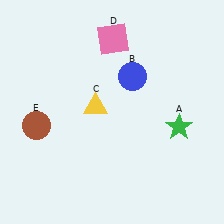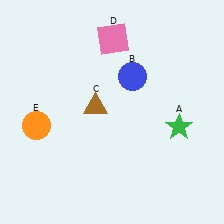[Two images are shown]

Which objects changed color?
C changed from yellow to brown. E changed from brown to orange.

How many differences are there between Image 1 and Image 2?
There are 2 differences between the two images.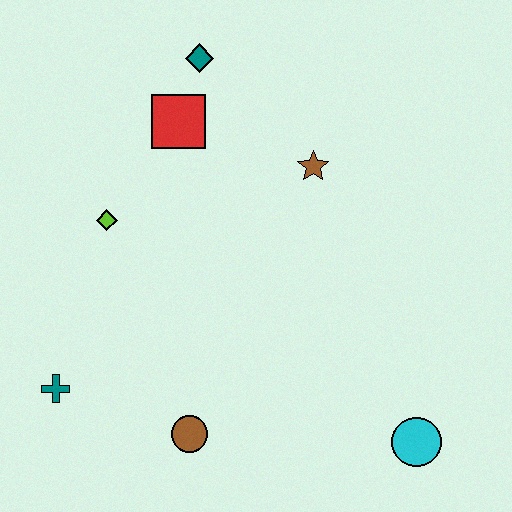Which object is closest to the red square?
The teal diamond is closest to the red square.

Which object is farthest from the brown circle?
The teal diamond is farthest from the brown circle.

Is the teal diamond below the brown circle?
No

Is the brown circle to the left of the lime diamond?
No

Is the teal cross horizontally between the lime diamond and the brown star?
No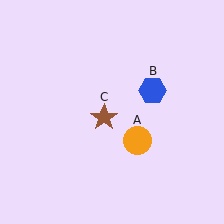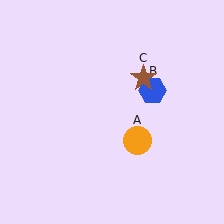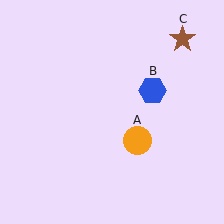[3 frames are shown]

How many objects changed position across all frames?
1 object changed position: brown star (object C).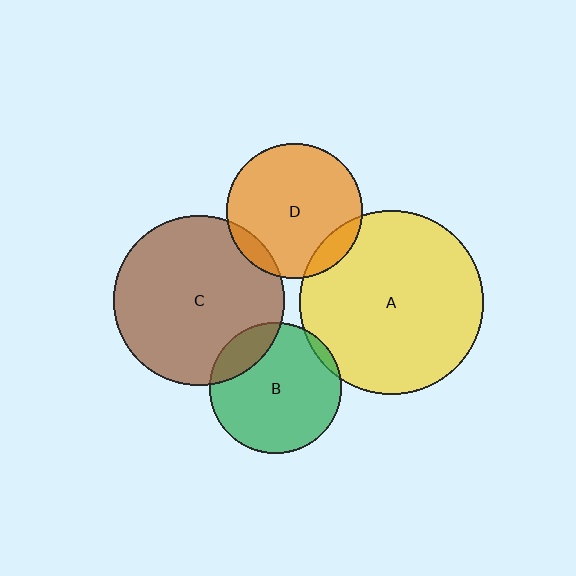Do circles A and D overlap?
Yes.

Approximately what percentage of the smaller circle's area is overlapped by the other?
Approximately 10%.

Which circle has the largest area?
Circle A (yellow).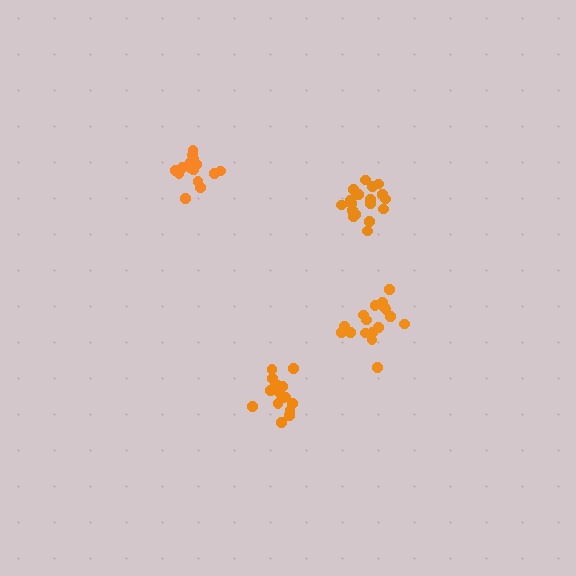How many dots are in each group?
Group 1: 18 dots, Group 2: 18 dots, Group 3: 17 dots, Group 4: 17 dots (70 total).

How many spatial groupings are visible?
There are 4 spatial groupings.